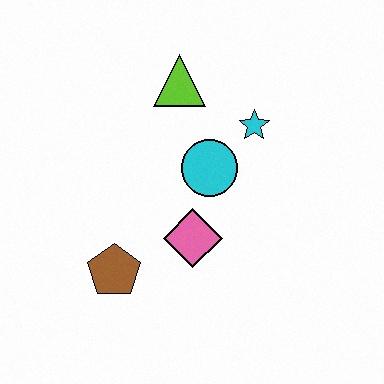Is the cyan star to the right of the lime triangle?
Yes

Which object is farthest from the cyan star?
The brown pentagon is farthest from the cyan star.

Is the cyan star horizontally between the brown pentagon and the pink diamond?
No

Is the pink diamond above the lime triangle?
No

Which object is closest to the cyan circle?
The cyan star is closest to the cyan circle.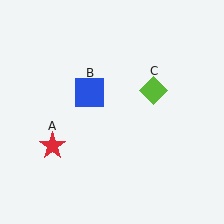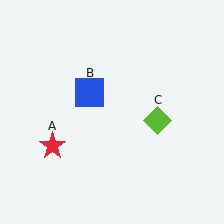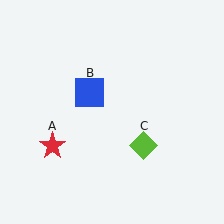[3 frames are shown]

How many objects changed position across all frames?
1 object changed position: lime diamond (object C).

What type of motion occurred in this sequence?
The lime diamond (object C) rotated clockwise around the center of the scene.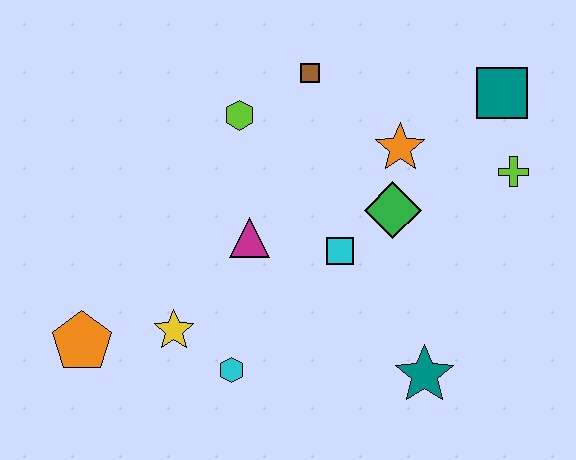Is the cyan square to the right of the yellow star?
Yes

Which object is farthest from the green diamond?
The orange pentagon is farthest from the green diamond.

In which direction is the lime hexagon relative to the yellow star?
The lime hexagon is above the yellow star.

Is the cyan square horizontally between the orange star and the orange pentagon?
Yes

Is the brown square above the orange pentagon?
Yes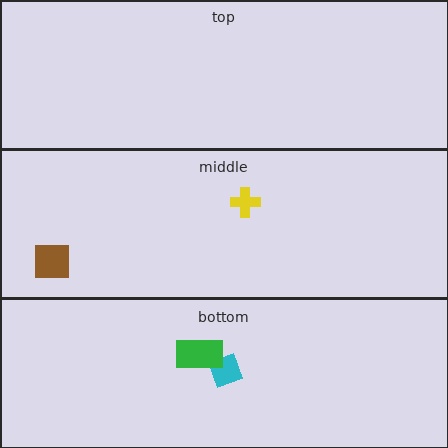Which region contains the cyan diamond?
The bottom region.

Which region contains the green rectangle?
The bottom region.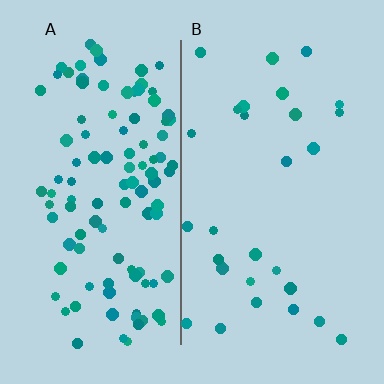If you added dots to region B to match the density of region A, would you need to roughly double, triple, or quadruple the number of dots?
Approximately quadruple.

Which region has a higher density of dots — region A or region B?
A (the left).